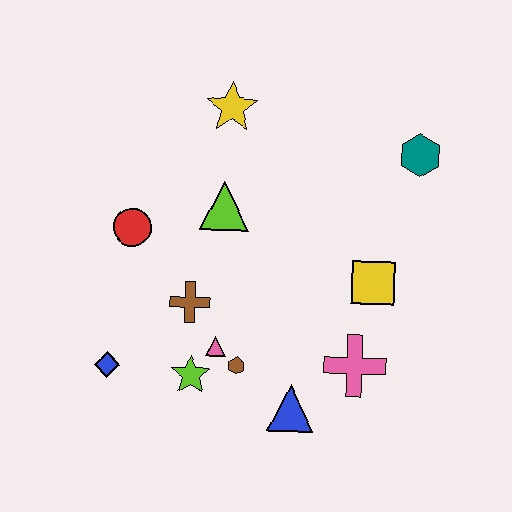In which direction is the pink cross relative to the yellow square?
The pink cross is below the yellow square.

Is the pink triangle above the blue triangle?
Yes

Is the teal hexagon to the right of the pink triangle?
Yes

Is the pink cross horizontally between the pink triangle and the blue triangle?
No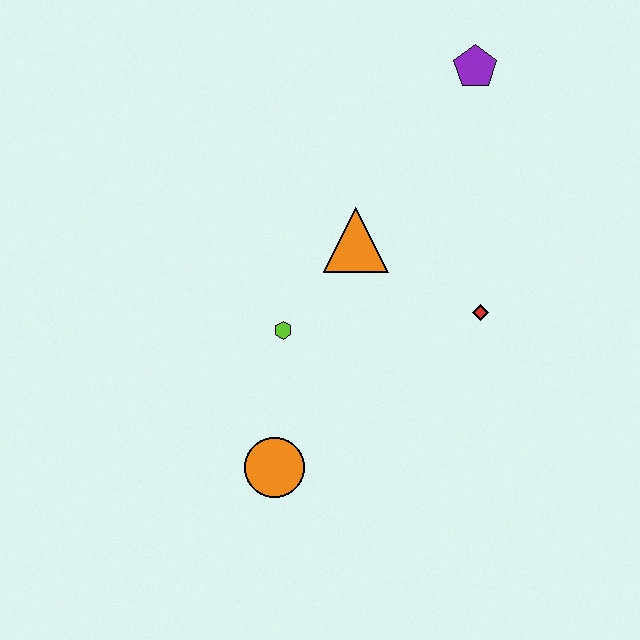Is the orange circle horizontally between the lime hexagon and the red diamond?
No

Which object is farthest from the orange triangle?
The orange circle is farthest from the orange triangle.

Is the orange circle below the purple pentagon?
Yes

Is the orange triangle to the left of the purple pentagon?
Yes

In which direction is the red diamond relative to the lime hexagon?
The red diamond is to the right of the lime hexagon.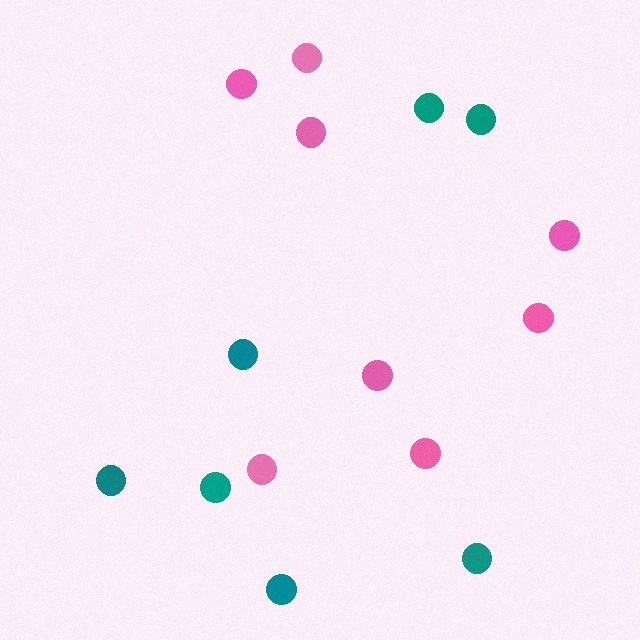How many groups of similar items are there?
There are 2 groups: one group of pink circles (8) and one group of teal circles (7).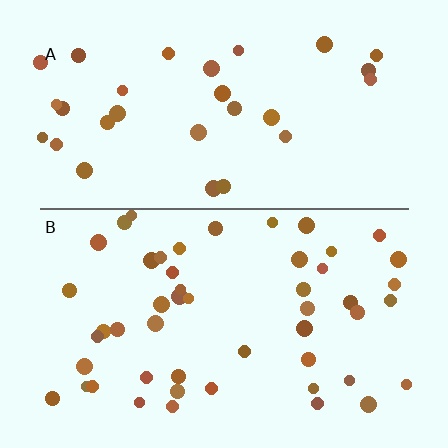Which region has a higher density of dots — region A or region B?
B (the bottom).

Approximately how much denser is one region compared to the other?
Approximately 1.7× — region B over region A.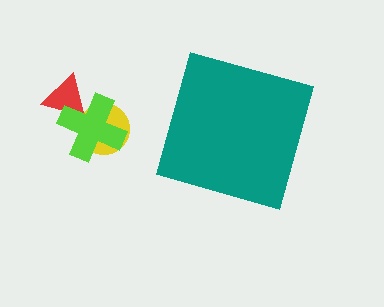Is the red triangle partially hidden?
No, the red triangle is fully visible.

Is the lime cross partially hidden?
No, the lime cross is fully visible.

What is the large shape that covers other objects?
A teal diamond.